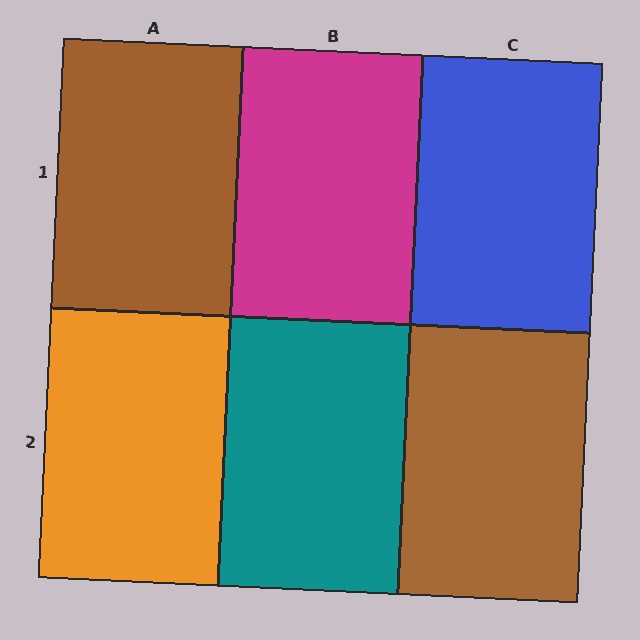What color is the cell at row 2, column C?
Brown.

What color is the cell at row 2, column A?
Orange.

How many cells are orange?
1 cell is orange.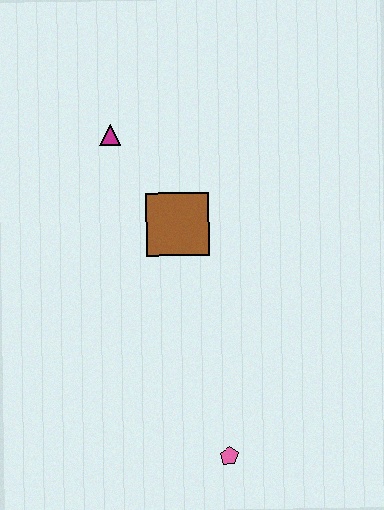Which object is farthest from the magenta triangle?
The pink pentagon is farthest from the magenta triangle.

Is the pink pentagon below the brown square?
Yes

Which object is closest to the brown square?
The magenta triangle is closest to the brown square.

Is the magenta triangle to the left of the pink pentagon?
Yes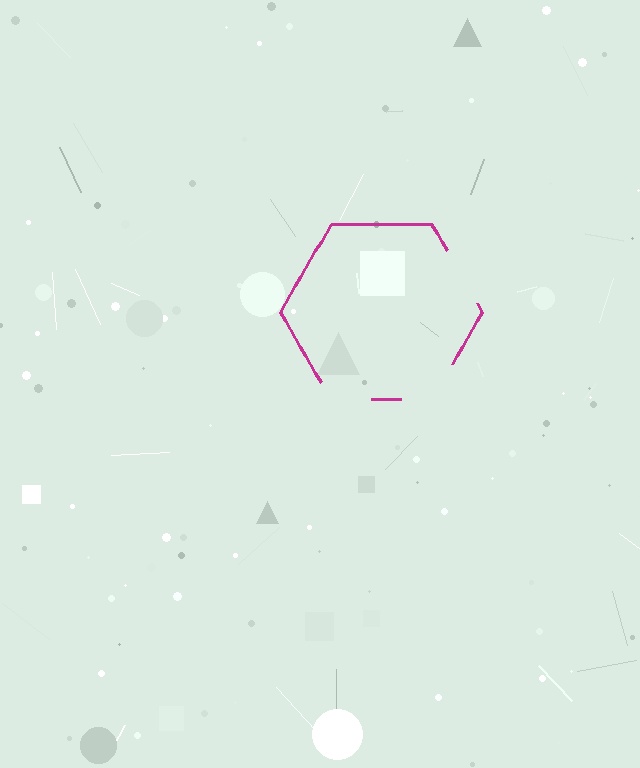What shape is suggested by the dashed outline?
The dashed outline suggests a hexagon.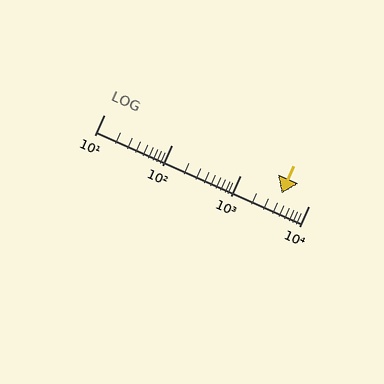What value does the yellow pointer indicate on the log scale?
The pointer indicates approximately 4000.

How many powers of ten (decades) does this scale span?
The scale spans 3 decades, from 10 to 10000.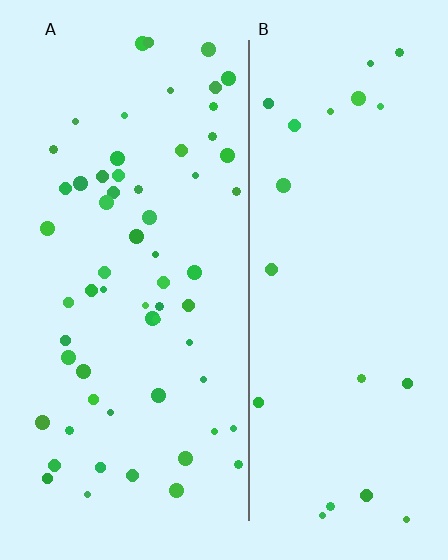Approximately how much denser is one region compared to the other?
Approximately 2.8× — region A over region B.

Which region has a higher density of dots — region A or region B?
A (the left).